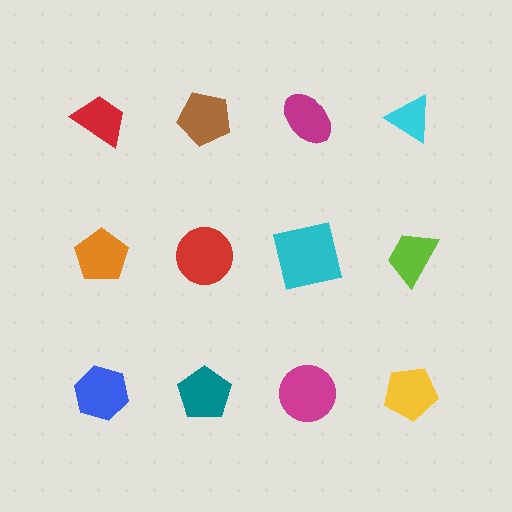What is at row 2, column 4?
A lime trapezoid.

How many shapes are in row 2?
4 shapes.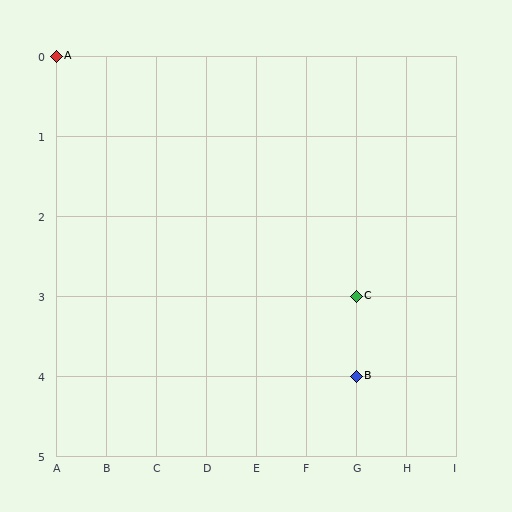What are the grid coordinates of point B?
Point B is at grid coordinates (G, 4).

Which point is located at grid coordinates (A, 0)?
Point A is at (A, 0).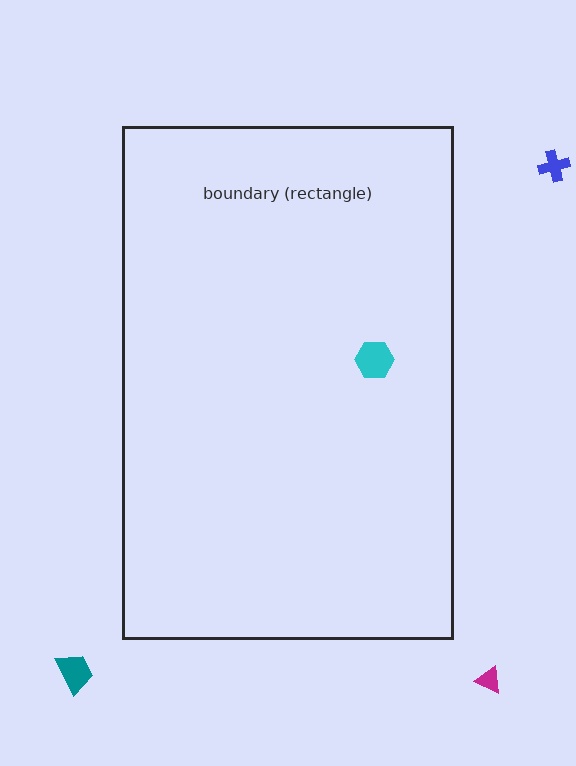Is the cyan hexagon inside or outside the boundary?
Inside.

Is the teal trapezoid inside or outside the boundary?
Outside.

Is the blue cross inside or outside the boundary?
Outside.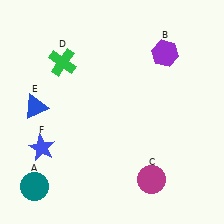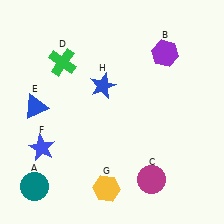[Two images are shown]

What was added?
A yellow hexagon (G), a blue star (H) were added in Image 2.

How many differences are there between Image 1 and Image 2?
There are 2 differences between the two images.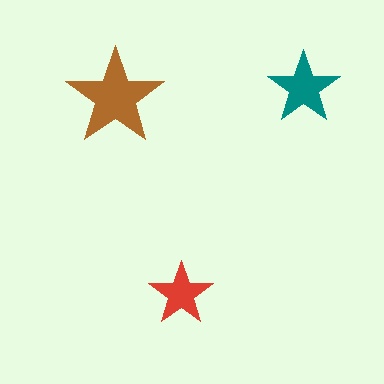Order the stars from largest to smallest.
the brown one, the teal one, the red one.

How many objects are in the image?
There are 3 objects in the image.